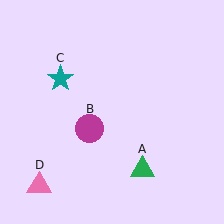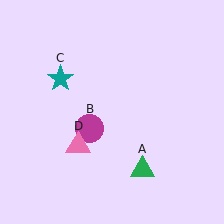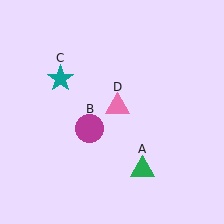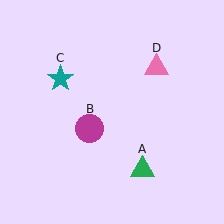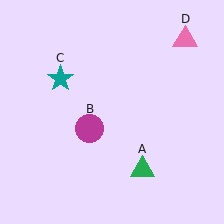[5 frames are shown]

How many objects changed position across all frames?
1 object changed position: pink triangle (object D).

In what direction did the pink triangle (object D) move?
The pink triangle (object D) moved up and to the right.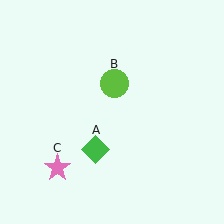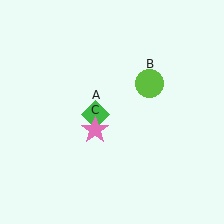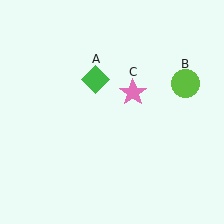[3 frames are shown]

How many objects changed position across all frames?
3 objects changed position: green diamond (object A), lime circle (object B), pink star (object C).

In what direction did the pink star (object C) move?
The pink star (object C) moved up and to the right.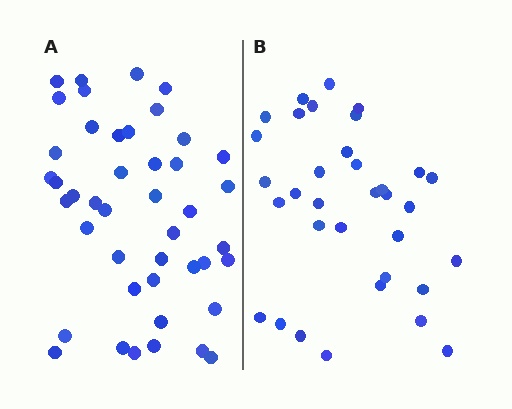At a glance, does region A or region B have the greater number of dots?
Region A (the left region) has more dots.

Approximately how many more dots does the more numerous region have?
Region A has roughly 10 or so more dots than region B.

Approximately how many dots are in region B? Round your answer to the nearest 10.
About 30 dots. (The exact count is 34, which rounds to 30.)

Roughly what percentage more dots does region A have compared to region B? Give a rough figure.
About 30% more.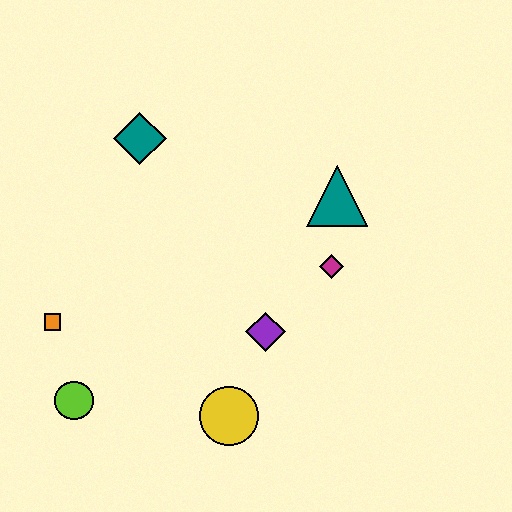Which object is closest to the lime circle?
The orange square is closest to the lime circle.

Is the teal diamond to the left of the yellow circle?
Yes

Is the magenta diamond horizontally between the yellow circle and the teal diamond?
No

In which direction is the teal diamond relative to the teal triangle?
The teal diamond is to the left of the teal triangle.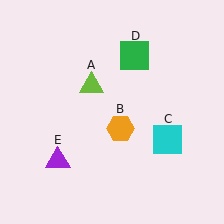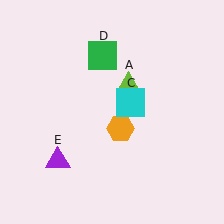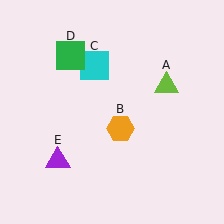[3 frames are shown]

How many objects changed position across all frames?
3 objects changed position: lime triangle (object A), cyan square (object C), green square (object D).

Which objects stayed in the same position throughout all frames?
Orange hexagon (object B) and purple triangle (object E) remained stationary.